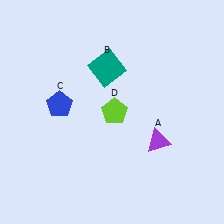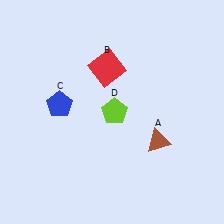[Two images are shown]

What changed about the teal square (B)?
In Image 1, B is teal. In Image 2, it changed to red.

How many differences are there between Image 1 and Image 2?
There are 2 differences between the two images.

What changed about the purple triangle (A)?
In Image 1, A is purple. In Image 2, it changed to brown.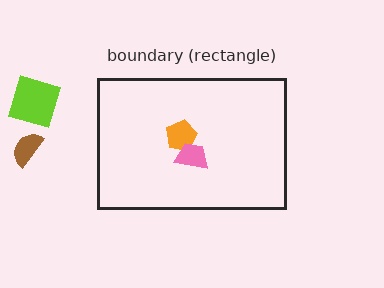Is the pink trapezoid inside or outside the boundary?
Inside.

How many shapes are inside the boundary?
2 inside, 2 outside.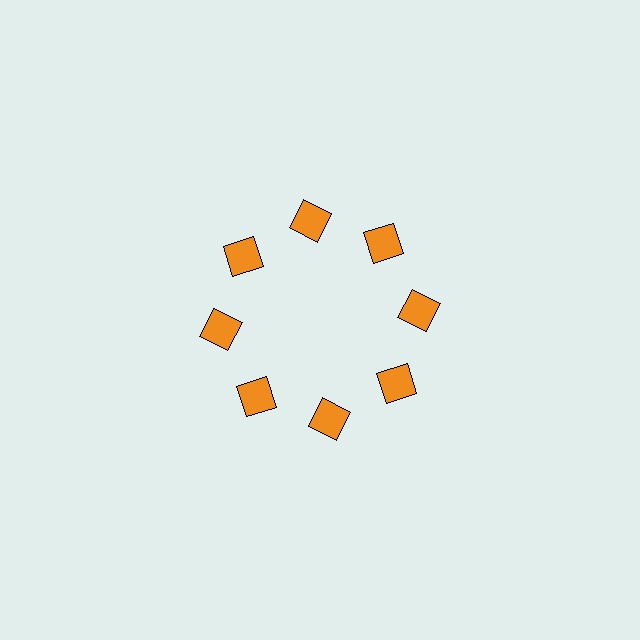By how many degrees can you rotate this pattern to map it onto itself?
The pattern maps onto itself every 45 degrees of rotation.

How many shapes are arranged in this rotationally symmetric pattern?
There are 8 shapes, arranged in 8 groups of 1.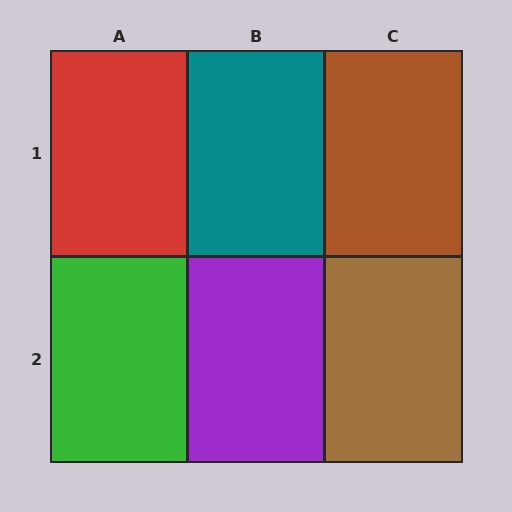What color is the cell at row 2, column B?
Purple.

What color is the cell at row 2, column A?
Green.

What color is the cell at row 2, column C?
Brown.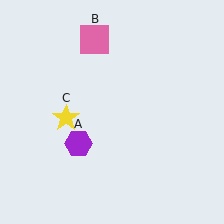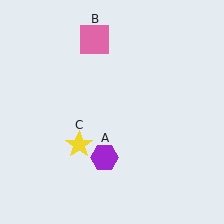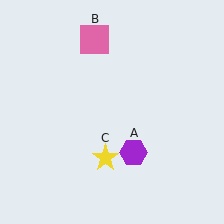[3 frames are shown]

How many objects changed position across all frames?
2 objects changed position: purple hexagon (object A), yellow star (object C).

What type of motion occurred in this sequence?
The purple hexagon (object A), yellow star (object C) rotated counterclockwise around the center of the scene.